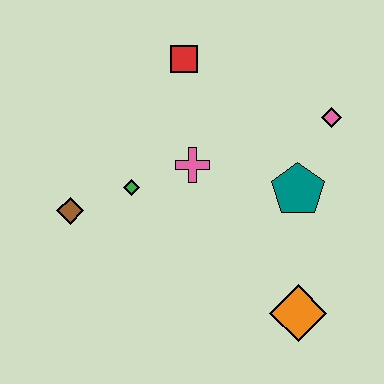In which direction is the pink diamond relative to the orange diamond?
The pink diamond is above the orange diamond.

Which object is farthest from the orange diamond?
The red square is farthest from the orange diamond.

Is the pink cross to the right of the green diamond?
Yes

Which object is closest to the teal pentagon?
The pink diamond is closest to the teal pentagon.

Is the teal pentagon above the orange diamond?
Yes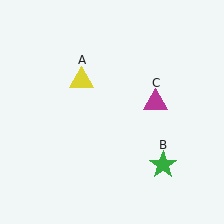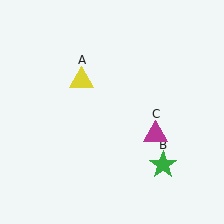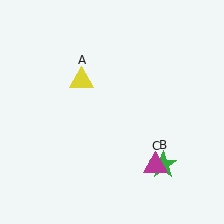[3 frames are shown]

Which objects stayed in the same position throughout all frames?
Yellow triangle (object A) and green star (object B) remained stationary.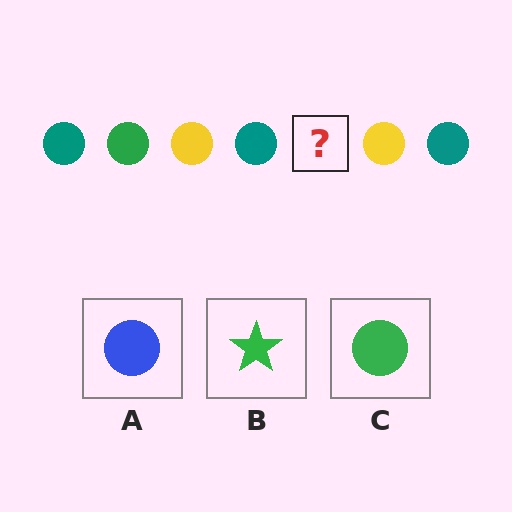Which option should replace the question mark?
Option C.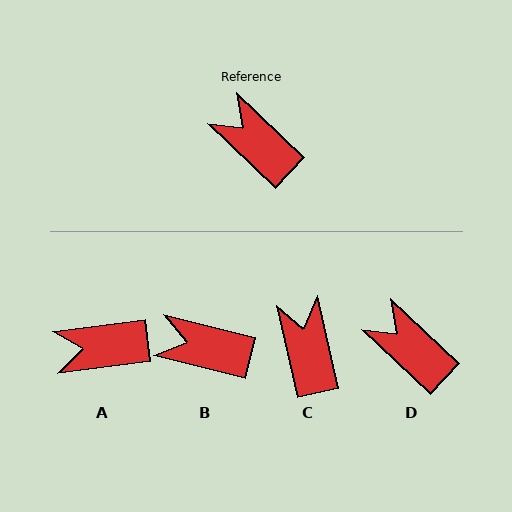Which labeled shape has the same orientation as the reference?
D.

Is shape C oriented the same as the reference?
No, it is off by about 34 degrees.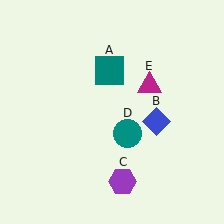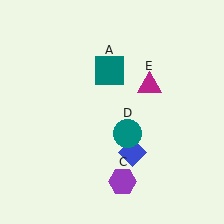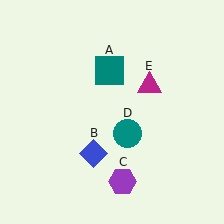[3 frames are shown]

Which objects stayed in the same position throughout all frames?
Teal square (object A) and purple hexagon (object C) and teal circle (object D) and magenta triangle (object E) remained stationary.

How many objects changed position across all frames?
1 object changed position: blue diamond (object B).